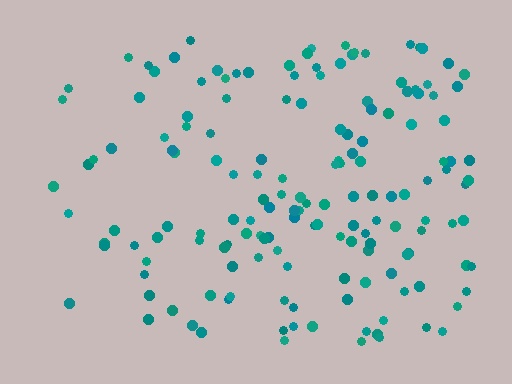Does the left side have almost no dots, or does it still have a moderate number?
Still a moderate number, just noticeably fewer than the right.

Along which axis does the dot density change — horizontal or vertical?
Horizontal.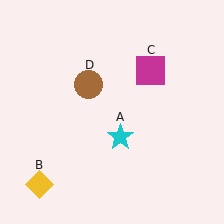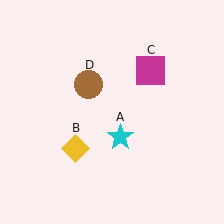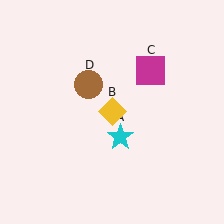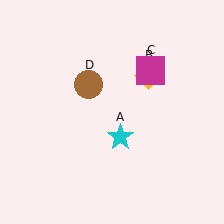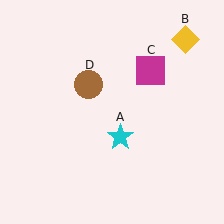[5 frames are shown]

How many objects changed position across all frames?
1 object changed position: yellow diamond (object B).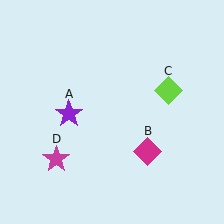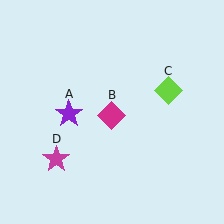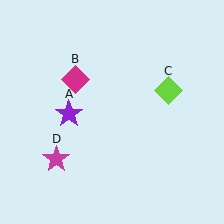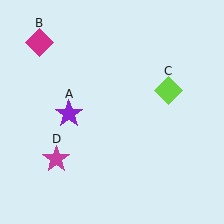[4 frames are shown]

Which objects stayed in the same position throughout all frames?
Purple star (object A) and lime diamond (object C) and magenta star (object D) remained stationary.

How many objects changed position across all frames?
1 object changed position: magenta diamond (object B).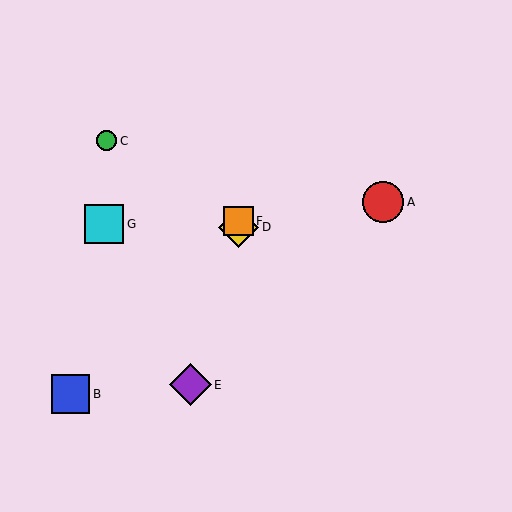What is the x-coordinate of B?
Object B is at x≈71.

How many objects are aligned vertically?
2 objects (D, F) are aligned vertically.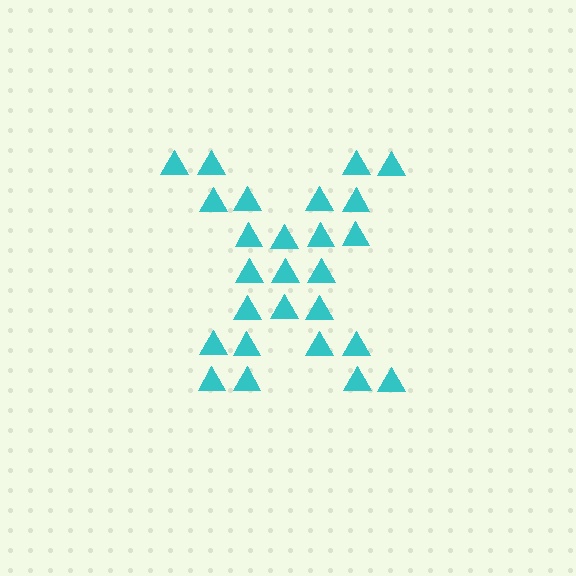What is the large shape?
The large shape is the letter X.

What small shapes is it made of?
It is made of small triangles.